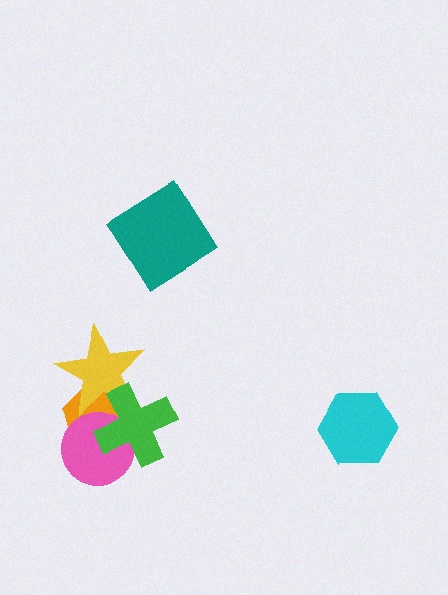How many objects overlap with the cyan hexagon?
0 objects overlap with the cyan hexagon.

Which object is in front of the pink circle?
The green cross is in front of the pink circle.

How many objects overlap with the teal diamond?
0 objects overlap with the teal diamond.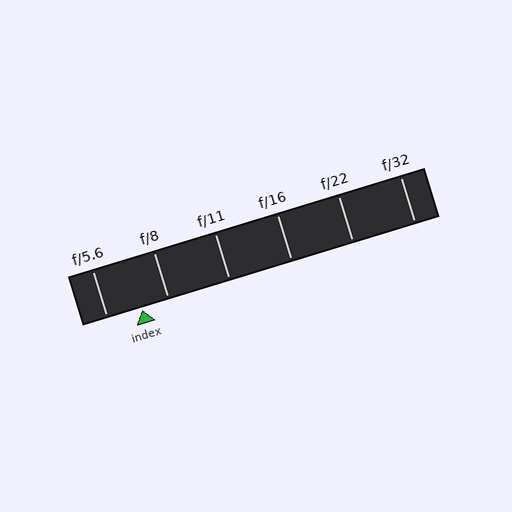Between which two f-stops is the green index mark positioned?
The index mark is between f/5.6 and f/8.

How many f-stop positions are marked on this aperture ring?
There are 6 f-stop positions marked.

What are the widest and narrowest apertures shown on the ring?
The widest aperture shown is f/5.6 and the narrowest is f/32.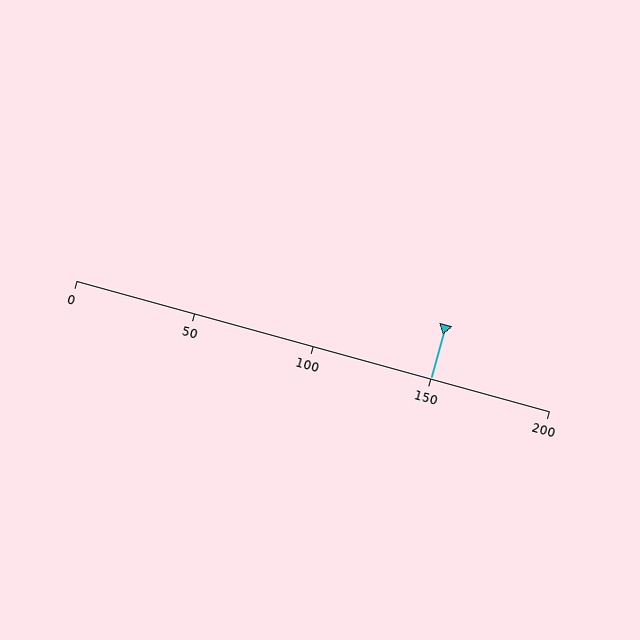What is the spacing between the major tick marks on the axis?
The major ticks are spaced 50 apart.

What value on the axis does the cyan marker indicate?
The marker indicates approximately 150.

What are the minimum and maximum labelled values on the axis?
The axis runs from 0 to 200.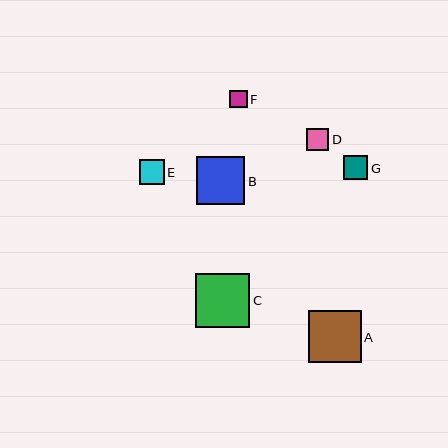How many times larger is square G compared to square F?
Square G is approximately 1.4 times the size of square F.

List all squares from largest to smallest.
From largest to smallest: C, A, B, E, G, D, F.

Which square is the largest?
Square C is the largest with a size of approximately 55 pixels.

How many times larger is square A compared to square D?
Square A is approximately 2.4 times the size of square D.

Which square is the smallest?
Square F is the smallest with a size of approximately 18 pixels.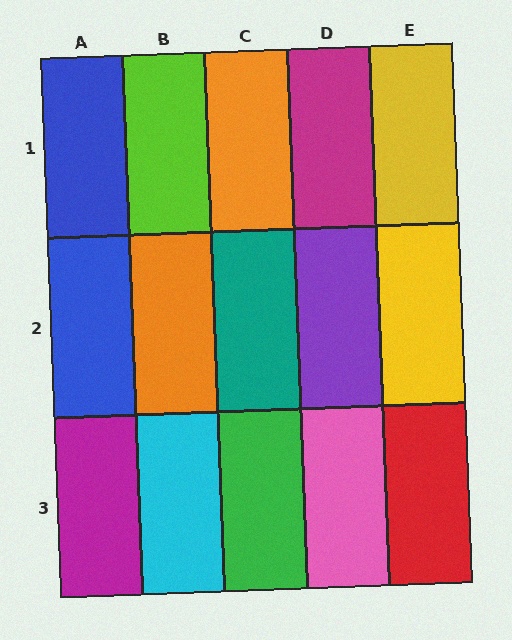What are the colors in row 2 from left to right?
Blue, orange, teal, purple, yellow.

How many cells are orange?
2 cells are orange.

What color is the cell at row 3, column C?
Green.